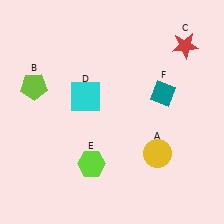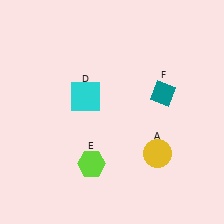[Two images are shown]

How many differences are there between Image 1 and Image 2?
There are 2 differences between the two images.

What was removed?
The lime pentagon (B), the red star (C) were removed in Image 2.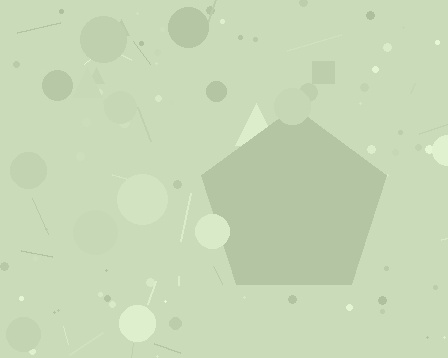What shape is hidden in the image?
A pentagon is hidden in the image.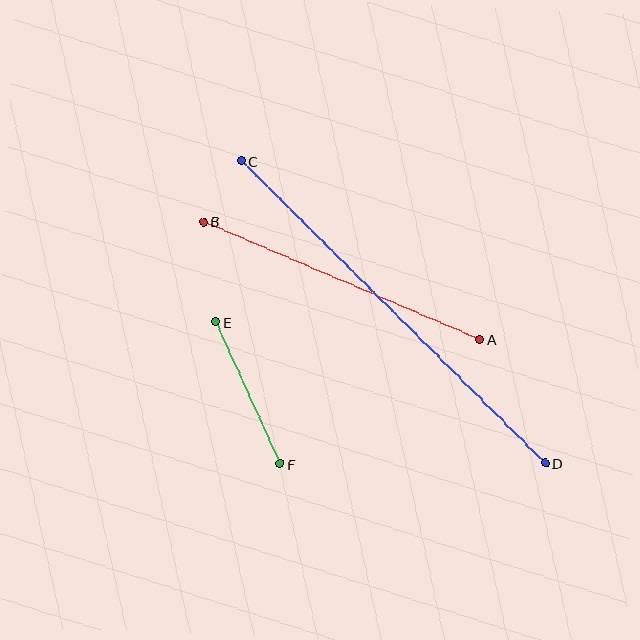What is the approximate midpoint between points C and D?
The midpoint is at approximately (393, 312) pixels.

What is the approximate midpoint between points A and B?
The midpoint is at approximately (342, 281) pixels.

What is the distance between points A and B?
The distance is approximately 300 pixels.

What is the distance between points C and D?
The distance is approximately 428 pixels.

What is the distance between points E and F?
The distance is approximately 156 pixels.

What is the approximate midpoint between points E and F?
The midpoint is at approximately (248, 393) pixels.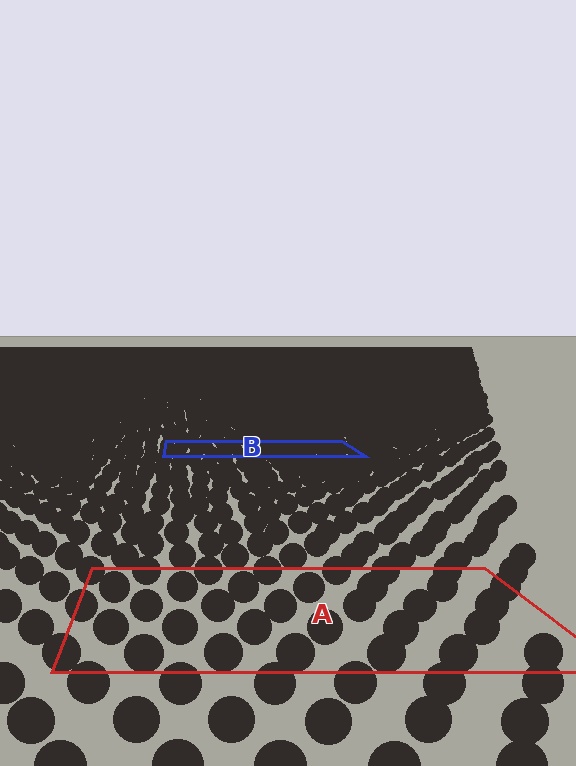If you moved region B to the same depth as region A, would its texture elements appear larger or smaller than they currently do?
They would appear larger. At a closer depth, the same texture elements are projected at a bigger on-screen size.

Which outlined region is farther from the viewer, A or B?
Region B is farther from the viewer — the texture elements inside it appear smaller and more densely packed.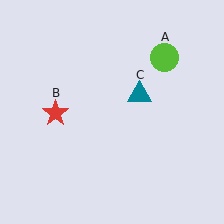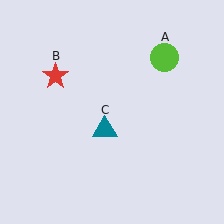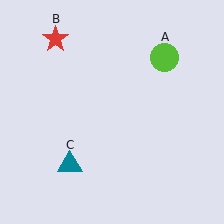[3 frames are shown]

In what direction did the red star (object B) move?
The red star (object B) moved up.